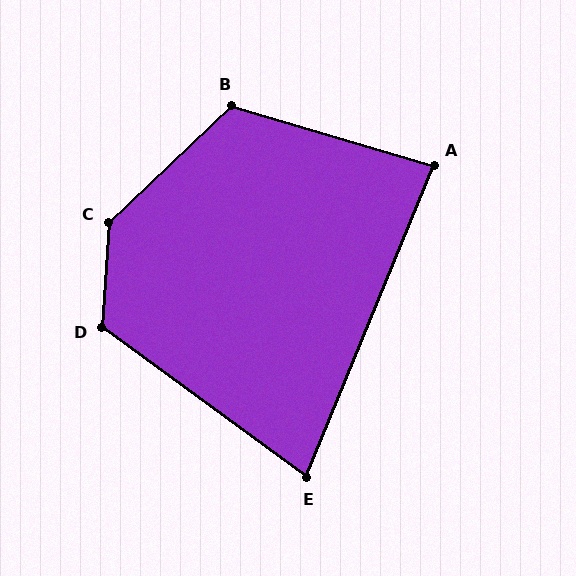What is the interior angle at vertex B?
Approximately 120 degrees (obtuse).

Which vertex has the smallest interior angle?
E, at approximately 76 degrees.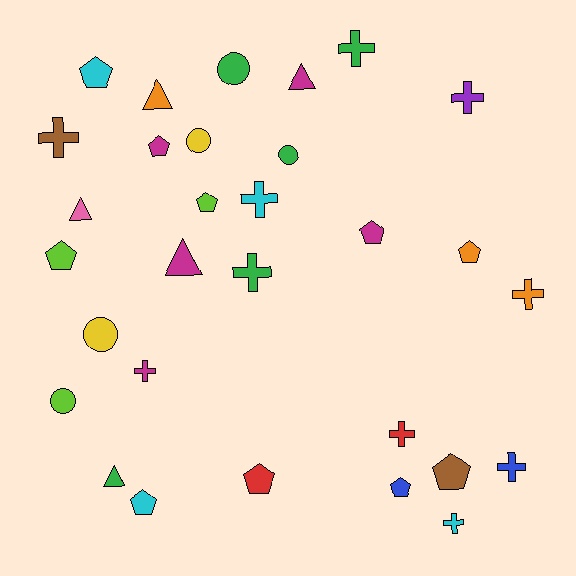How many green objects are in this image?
There are 5 green objects.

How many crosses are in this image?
There are 10 crosses.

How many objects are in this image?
There are 30 objects.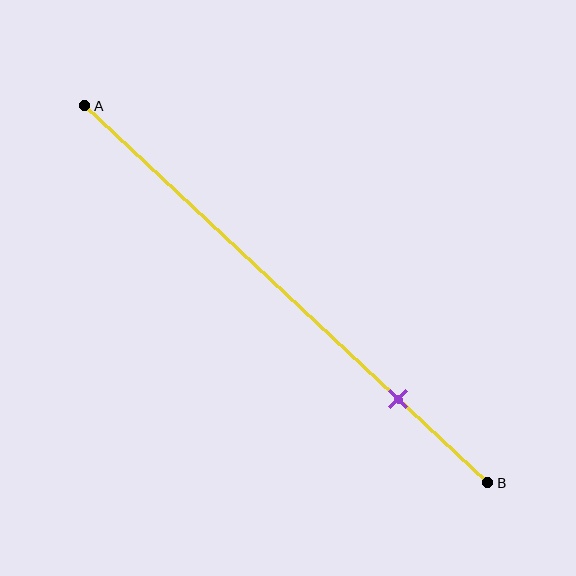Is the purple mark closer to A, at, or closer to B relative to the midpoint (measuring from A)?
The purple mark is closer to point B than the midpoint of segment AB.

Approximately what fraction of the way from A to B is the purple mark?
The purple mark is approximately 80% of the way from A to B.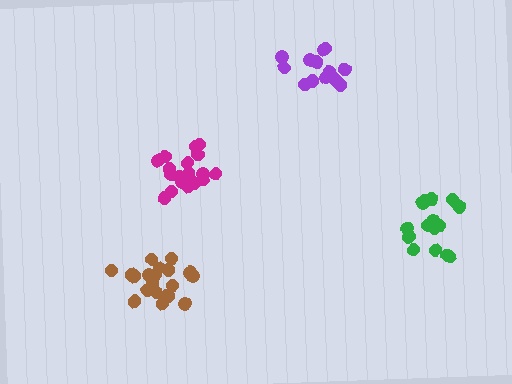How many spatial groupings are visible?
There are 4 spatial groupings.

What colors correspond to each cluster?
The clusters are colored: magenta, purple, green, brown.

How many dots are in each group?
Group 1: 19 dots, Group 2: 15 dots, Group 3: 17 dots, Group 4: 20 dots (71 total).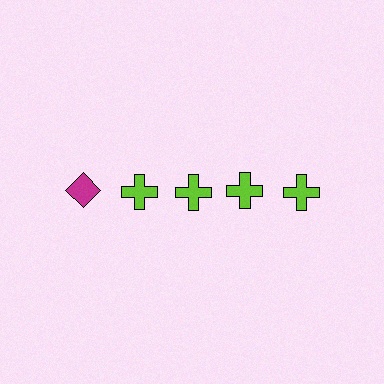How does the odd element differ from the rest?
It differs in both color (magenta instead of lime) and shape (diamond instead of cross).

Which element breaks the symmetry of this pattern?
The magenta diamond in the top row, leftmost column breaks the symmetry. All other shapes are lime crosses.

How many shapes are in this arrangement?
There are 5 shapes arranged in a grid pattern.